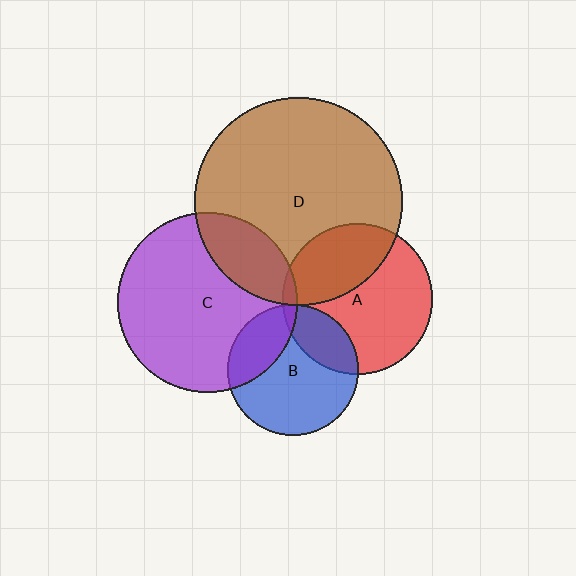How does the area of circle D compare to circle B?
Approximately 2.5 times.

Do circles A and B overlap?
Yes.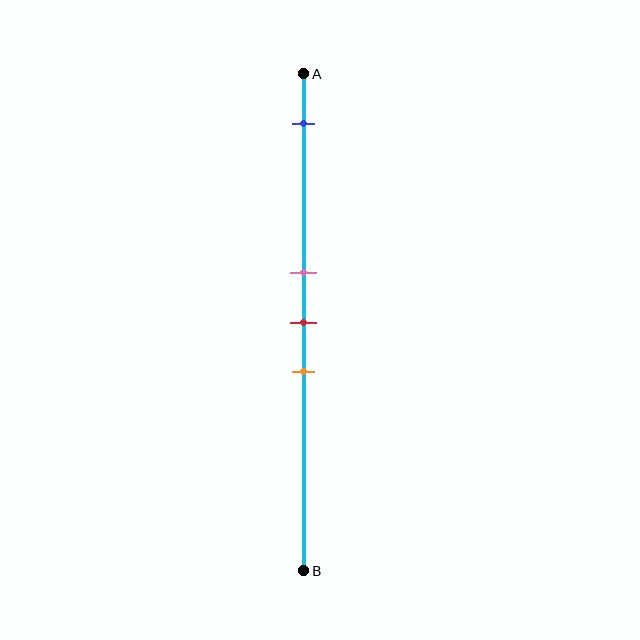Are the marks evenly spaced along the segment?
No, the marks are not evenly spaced.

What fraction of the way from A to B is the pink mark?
The pink mark is approximately 40% (0.4) of the way from A to B.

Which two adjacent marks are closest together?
The pink and red marks are the closest adjacent pair.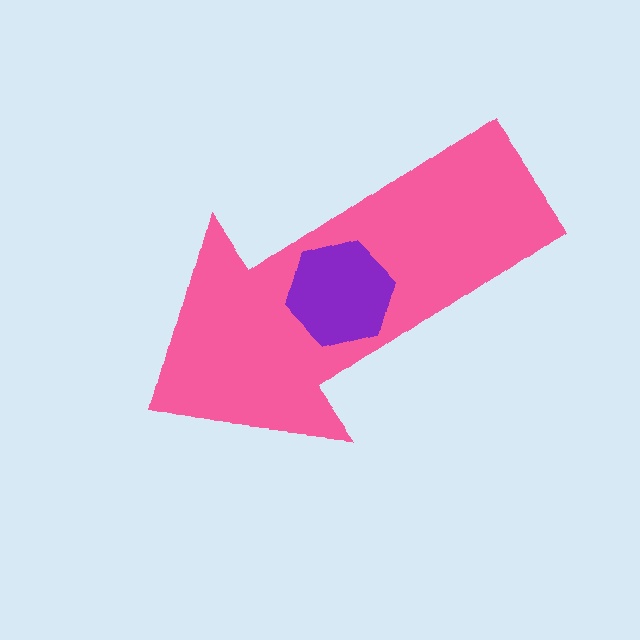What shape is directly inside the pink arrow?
The purple hexagon.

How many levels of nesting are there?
2.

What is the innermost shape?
The purple hexagon.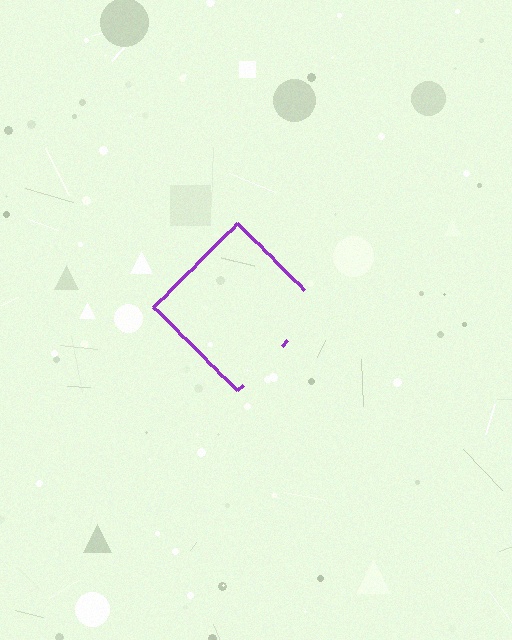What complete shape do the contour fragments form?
The contour fragments form a diamond.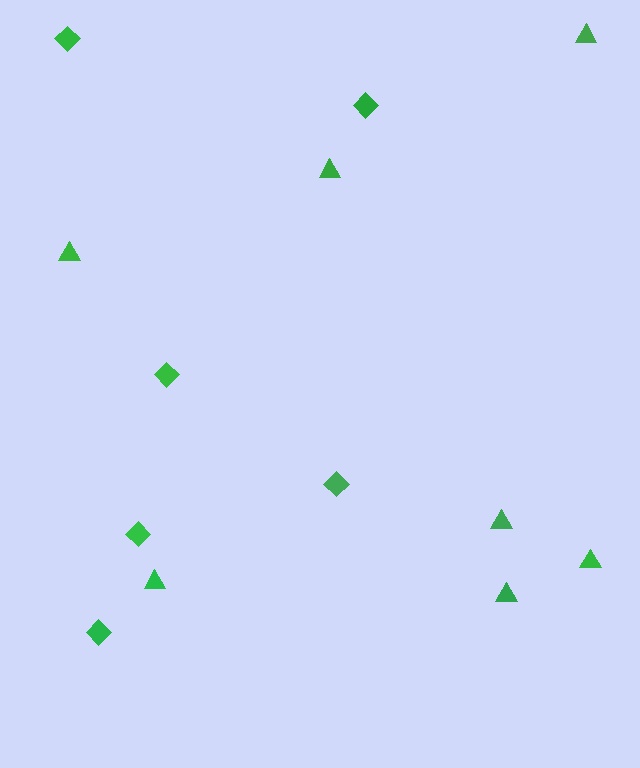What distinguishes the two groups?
There are 2 groups: one group of triangles (7) and one group of diamonds (6).